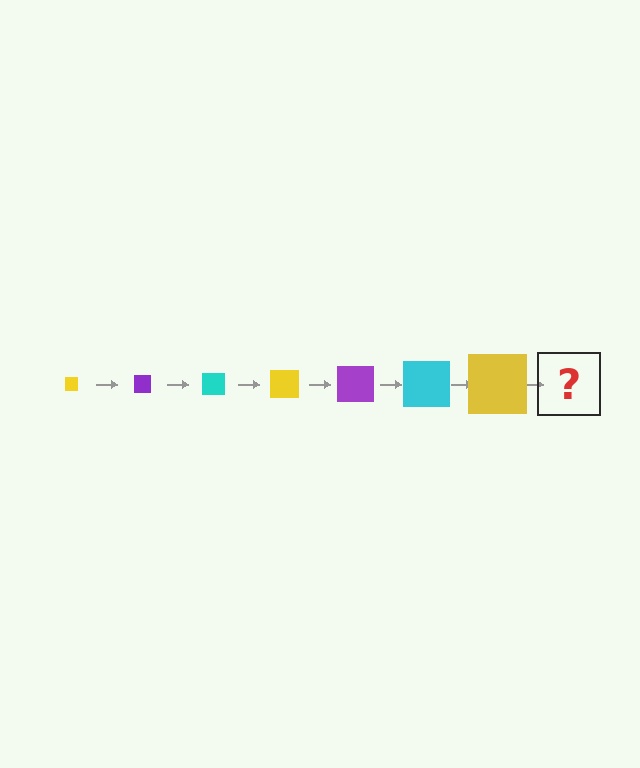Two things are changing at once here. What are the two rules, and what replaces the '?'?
The two rules are that the square grows larger each step and the color cycles through yellow, purple, and cyan. The '?' should be a purple square, larger than the previous one.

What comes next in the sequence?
The next element should be a purple square, larger than the previous one.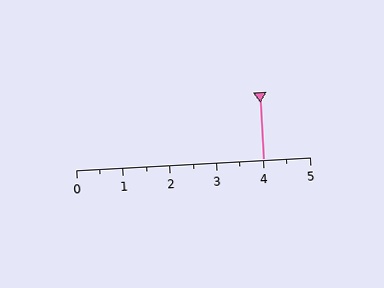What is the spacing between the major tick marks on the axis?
The major ticks are spaced 1 apart.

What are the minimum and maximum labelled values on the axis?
The axis runs from 0 to 5.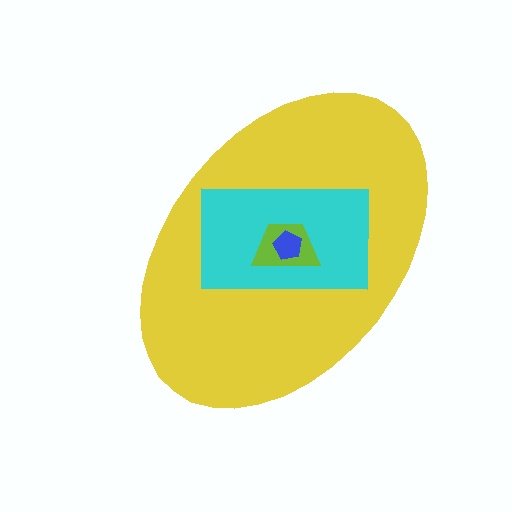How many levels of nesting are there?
4.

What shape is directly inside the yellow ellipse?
The cyan rectangle.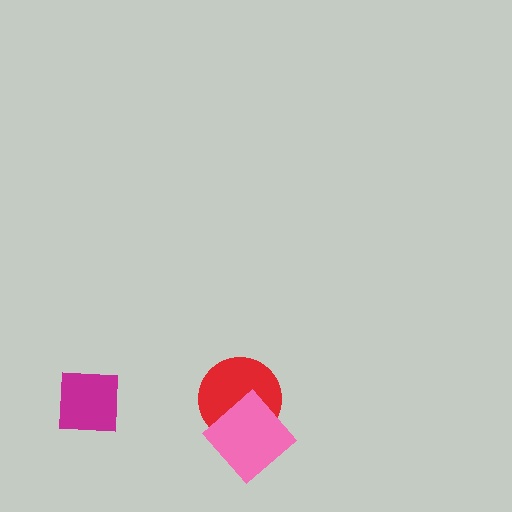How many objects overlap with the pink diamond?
1 object overlaps with the pink diamond.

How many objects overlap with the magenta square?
0 objects overlap with the magenta square.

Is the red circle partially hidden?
Yes, it is partially covered by another shape.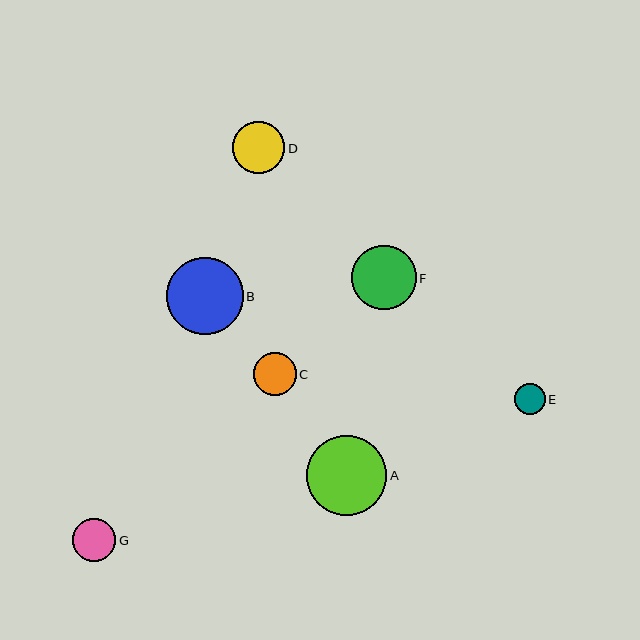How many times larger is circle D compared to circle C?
Circle D is approximately 1.2 times the size of circle C.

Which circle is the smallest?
Circle E is the smallest with a size of approximately 31 pixels.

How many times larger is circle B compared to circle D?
Circle B is approximately 1.5 times the size of circle D.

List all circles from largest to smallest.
From largest to smallest: A, B, F, D, G, C, E.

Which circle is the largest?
Circle A is the largest with a size of approximately 80 pixels.